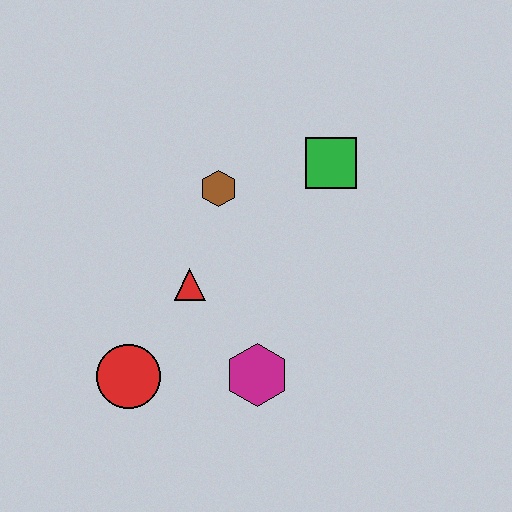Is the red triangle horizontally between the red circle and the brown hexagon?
Yes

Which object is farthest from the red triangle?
The green square is farthest from the red triangle.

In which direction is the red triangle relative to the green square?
The red triangle is to the left of the green square.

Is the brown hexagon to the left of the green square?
Yes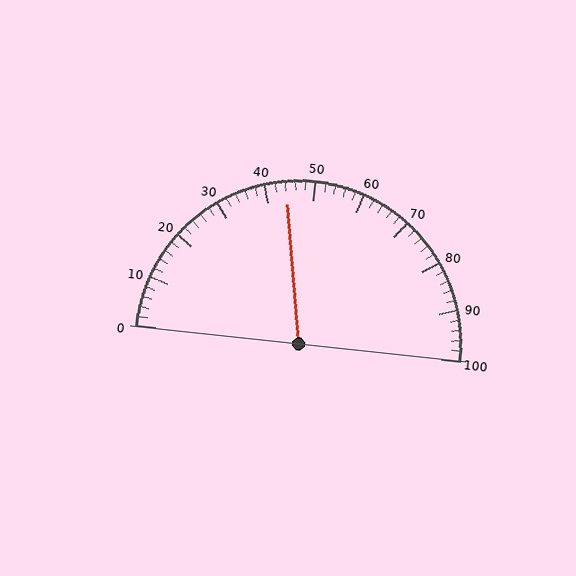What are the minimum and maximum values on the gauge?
The gauge ranges from 0 to 100.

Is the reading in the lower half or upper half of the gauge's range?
The reading is in the lower half of the range (0 to 100).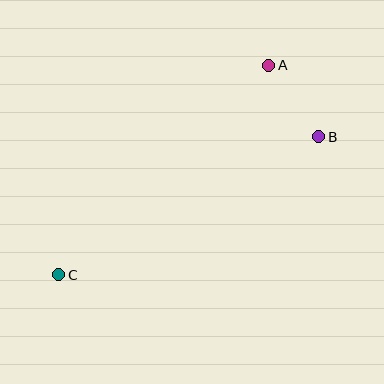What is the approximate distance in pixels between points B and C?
The distance between B and C is approximately 294 pixels.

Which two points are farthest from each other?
Points A and C are farthest from each other.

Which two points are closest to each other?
Points A and B are closest to each other.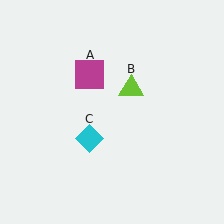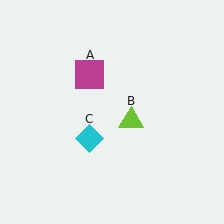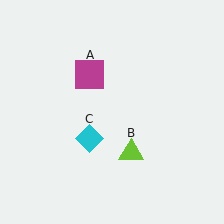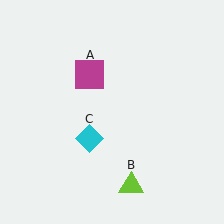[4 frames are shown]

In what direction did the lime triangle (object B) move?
The lime triangle (object B) moved down.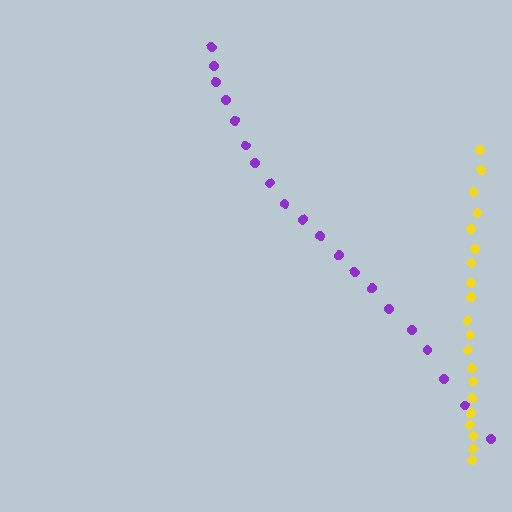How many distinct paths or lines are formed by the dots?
There are 2 distinct paths.